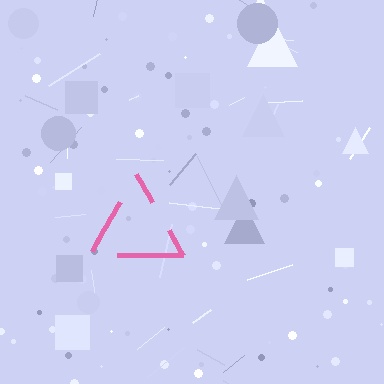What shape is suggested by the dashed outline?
The dashed outline suggests a triangle.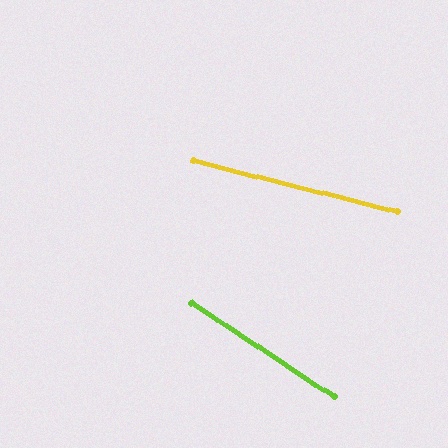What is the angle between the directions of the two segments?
Approximately 19 degrees.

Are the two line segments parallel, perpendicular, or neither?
Neither parallel nor perpendicular — they differ by about 19°.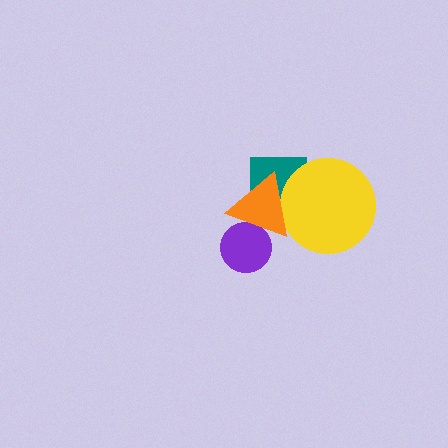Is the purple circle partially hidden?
Yes, it is partially covered by another shape.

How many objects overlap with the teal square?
2 objects overlap with the teal square.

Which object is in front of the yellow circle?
The orange triangle is in front of the yellow circle.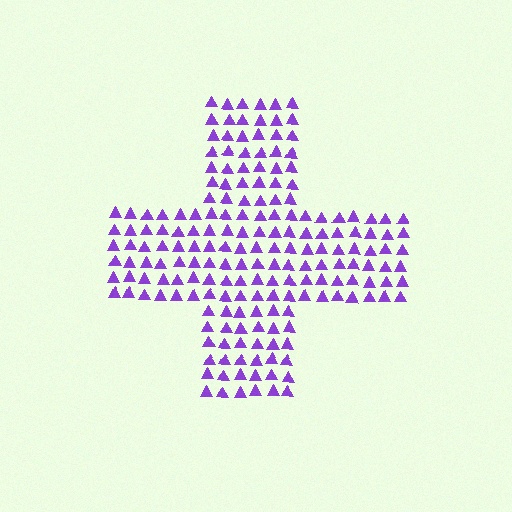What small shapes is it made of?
It is made of small triangles.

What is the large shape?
The large shape is a cross.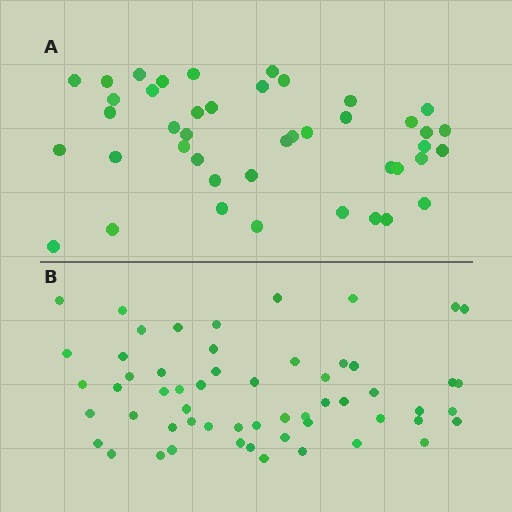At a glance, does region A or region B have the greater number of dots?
Region B (the bottom region) has more dots.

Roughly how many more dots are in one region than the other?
Region B has approximately 15 more dots than region A.